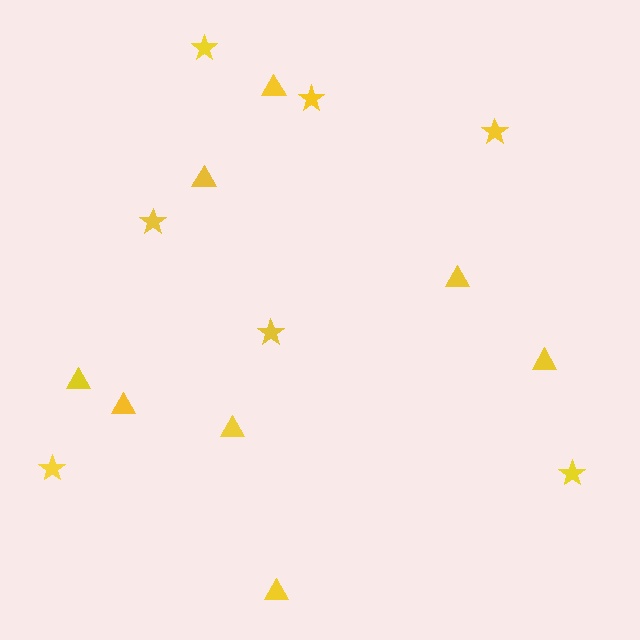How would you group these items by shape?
There are 2 groups: one group of stars (7) and one group of triangles (8).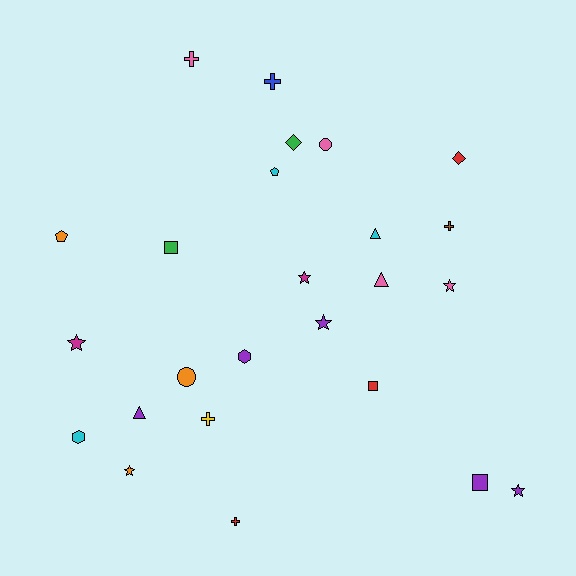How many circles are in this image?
There are 2 circles.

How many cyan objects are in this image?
There are 3 cyan objects.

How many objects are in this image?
There are 25 objects.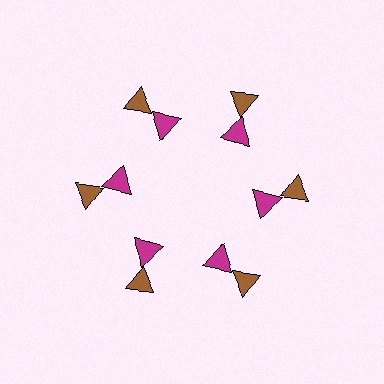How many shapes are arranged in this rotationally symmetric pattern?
There are 12 shapes, arranged in 6 groups of 2.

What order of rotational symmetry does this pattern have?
This pattern has 6-fold rotational symmetry.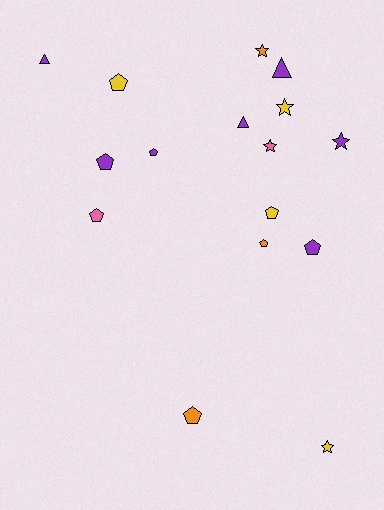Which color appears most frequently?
Purple, with 7 objects.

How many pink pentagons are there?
There is 1 pink pentagon.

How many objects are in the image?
There are 16 objects.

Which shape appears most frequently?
Pentagon, with 8 objects.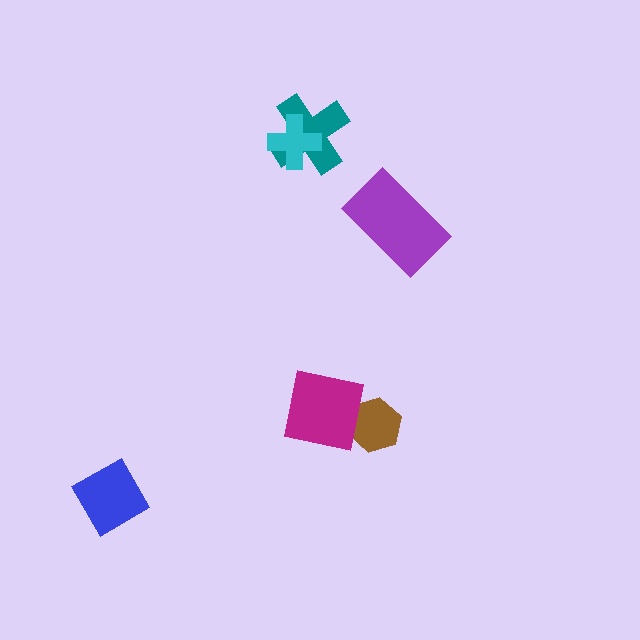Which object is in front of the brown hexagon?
The magenta square is in front of the brown hexagon.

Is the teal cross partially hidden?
Yes, it is partially covered by another shape.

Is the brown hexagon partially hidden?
Yes, it is partially covered by another shape.